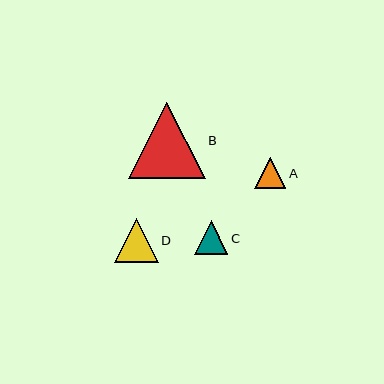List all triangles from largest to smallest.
From largest to smallest: B, D, C, A.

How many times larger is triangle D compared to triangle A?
Triangle D is approximately 1.4 times the size of triangle A.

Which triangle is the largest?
Triangle B is the largest with a size of approximately 76 pixels.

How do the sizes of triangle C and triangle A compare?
Triangle C and triangle A are approximately the same size.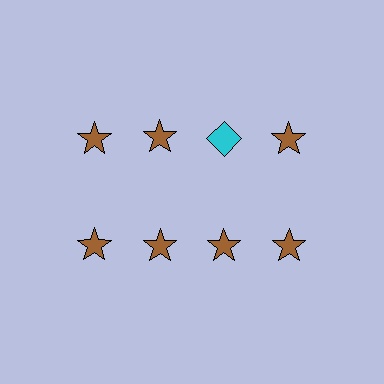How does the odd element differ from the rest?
It differs in both color (cyan instead of brown) and shape (diamond instead of star).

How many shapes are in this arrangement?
There are 8 shapes arranged in a grid pattern.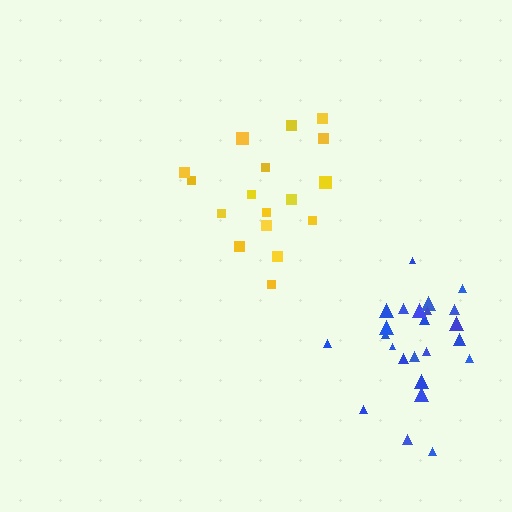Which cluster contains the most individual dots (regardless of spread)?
Blue (24).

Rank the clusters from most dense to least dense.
yellow, blue.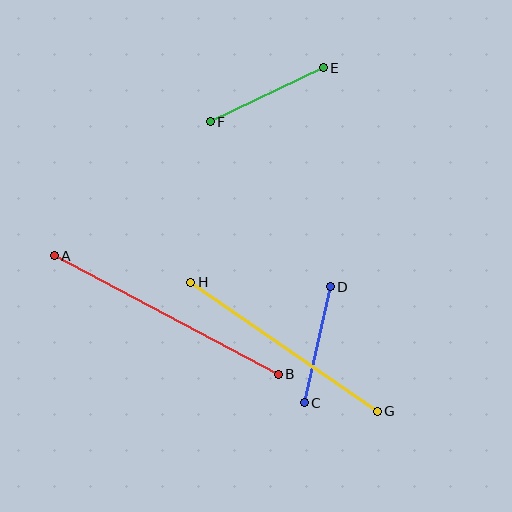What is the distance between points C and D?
The distance is approximately 119 pixels.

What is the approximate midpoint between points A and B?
The midpoint is at approximately (166, 315) pixels.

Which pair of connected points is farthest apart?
Points A and B are farthest apart.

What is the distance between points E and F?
The distance is approximately 125 pixels.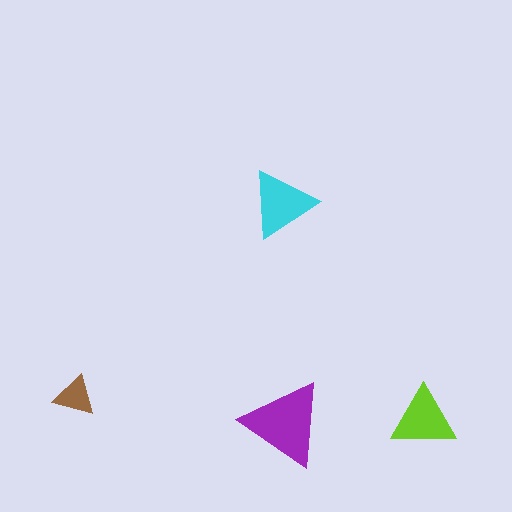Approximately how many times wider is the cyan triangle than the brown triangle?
About 1.5 times wider.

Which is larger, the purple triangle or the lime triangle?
The purple one.